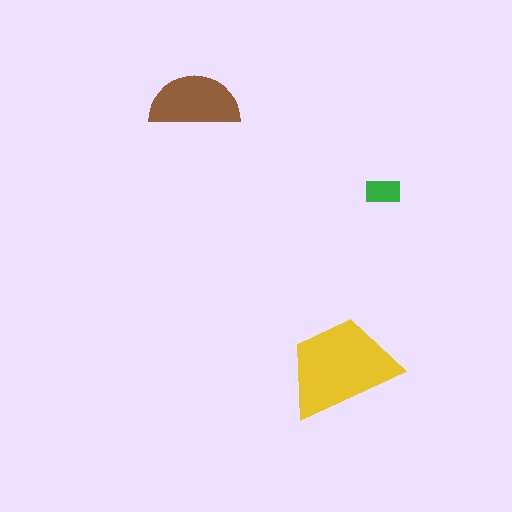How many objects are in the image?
There are 3 objects in the image.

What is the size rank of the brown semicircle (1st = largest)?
2nd.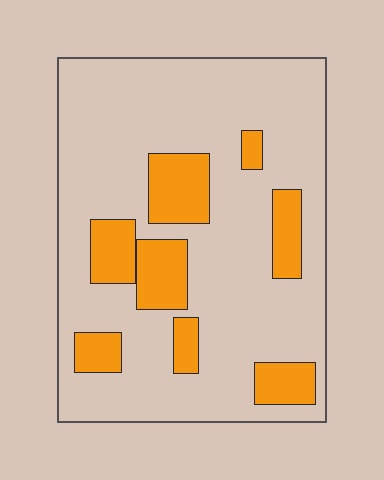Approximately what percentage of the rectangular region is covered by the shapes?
Approximately 20%.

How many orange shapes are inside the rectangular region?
8.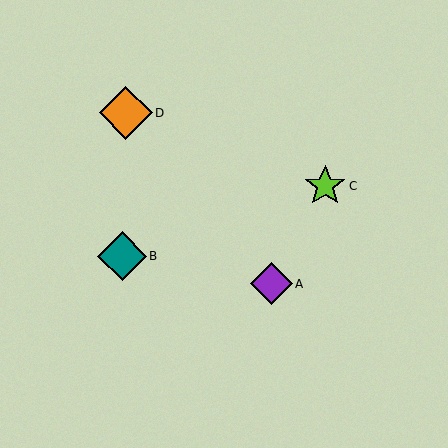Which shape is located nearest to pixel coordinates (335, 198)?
The lime star (labeled C) at (325, 186) is nearest to that location.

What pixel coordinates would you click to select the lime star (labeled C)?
Click at (325, 186) to select the lime star C.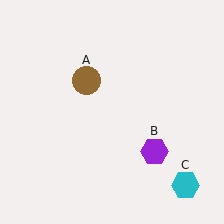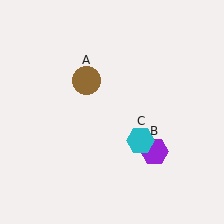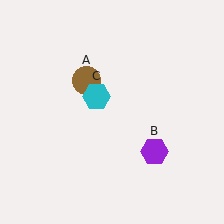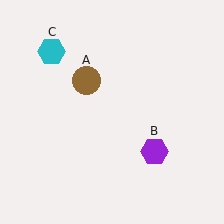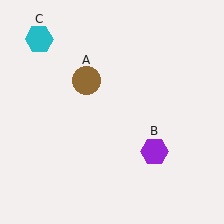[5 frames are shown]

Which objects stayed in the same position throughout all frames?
Brown circle (object A) and purple hexagon (object B) remained stationary.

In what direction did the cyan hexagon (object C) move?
The cyan hexagon (object C) moved up and to the left.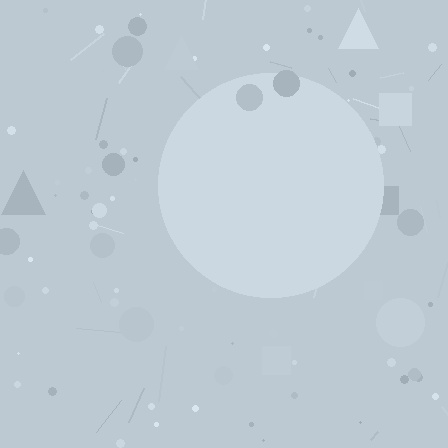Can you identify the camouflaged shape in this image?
The camouflaged shape is a circle.